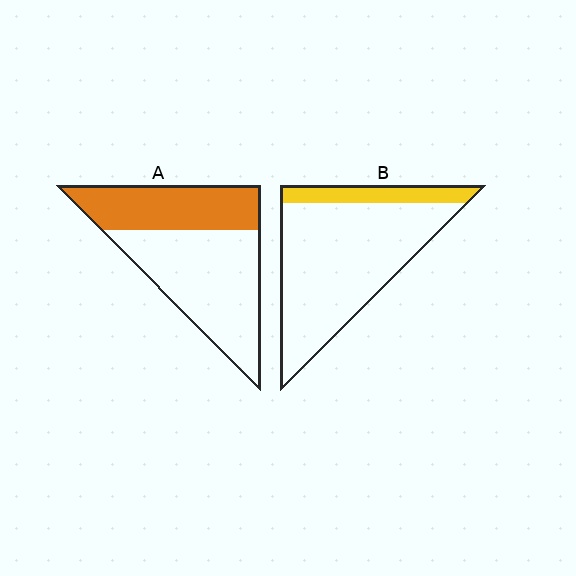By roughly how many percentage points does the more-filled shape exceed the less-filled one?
By roughly 20 percentage points (A over B).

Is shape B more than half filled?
No.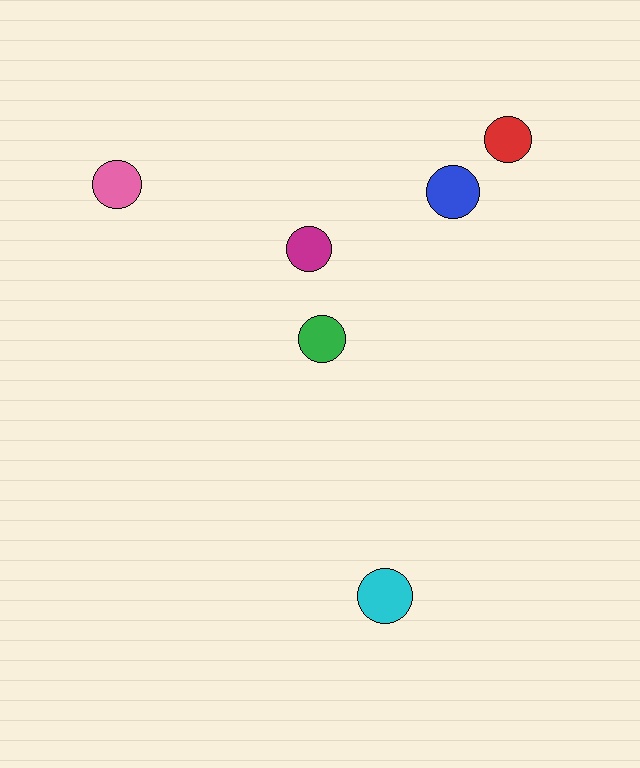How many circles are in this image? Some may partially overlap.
There are 6 circles.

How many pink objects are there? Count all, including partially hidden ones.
There is 1 pink object.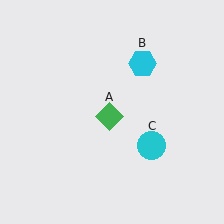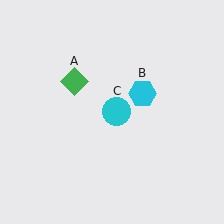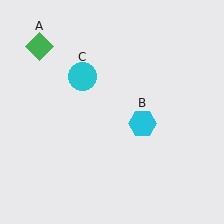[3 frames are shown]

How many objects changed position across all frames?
3 objects changed position: green diamond (object A), cyan hexagon (object B), cyan circle (object C).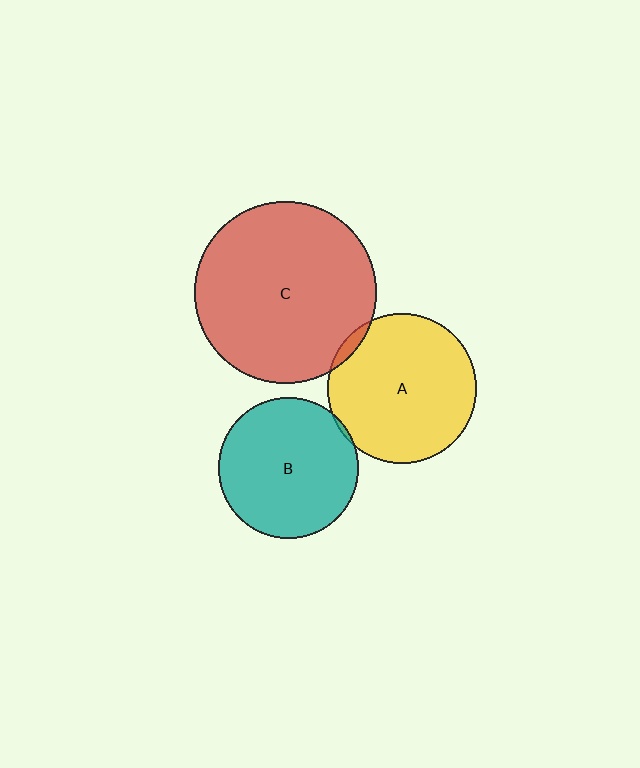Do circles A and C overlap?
Yes.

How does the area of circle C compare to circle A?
Approximately 1.5 times.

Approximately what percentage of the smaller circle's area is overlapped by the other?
Approximately 5%.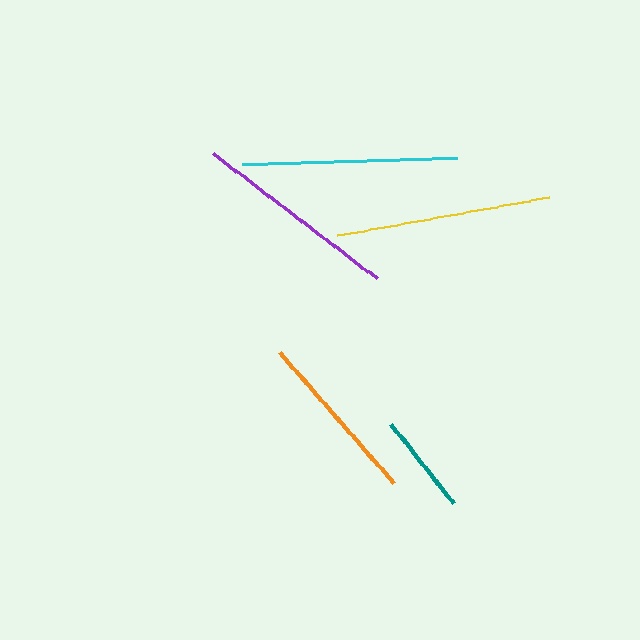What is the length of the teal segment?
The teal segment is approximately 101 pixels long.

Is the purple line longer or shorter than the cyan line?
The cyan line is longer than the purple line.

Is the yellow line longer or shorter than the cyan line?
The yellow line is longer than the cyan line.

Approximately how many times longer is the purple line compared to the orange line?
The purple line is approximately 1.2 times the length of the orange line.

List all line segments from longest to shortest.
From longest to shortest: yellow, cyan, purple, orange, teal.